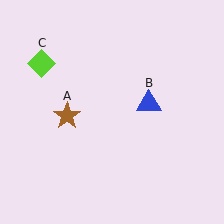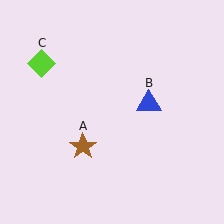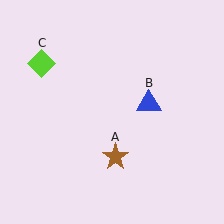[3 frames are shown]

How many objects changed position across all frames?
1 object changed position: brown star (object A).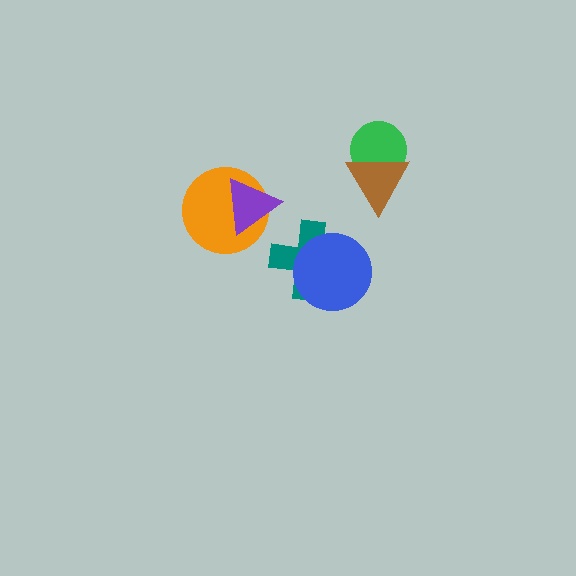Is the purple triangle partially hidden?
No, no other shape covers it.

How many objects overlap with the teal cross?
1 object overlaps with the teal cross.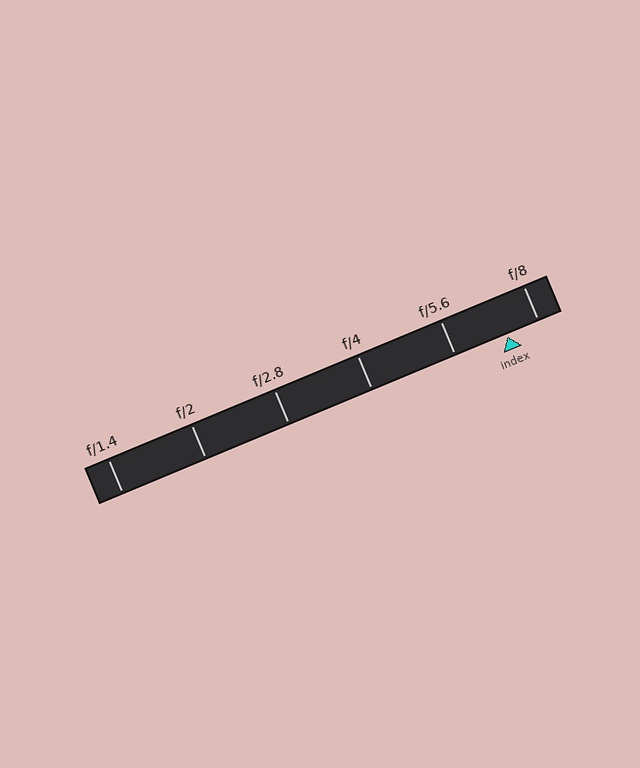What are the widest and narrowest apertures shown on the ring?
The widest aperture shown is f/1.4 and the narrowest is f/8.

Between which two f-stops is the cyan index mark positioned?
The index mark is between f/5.6 and f/8.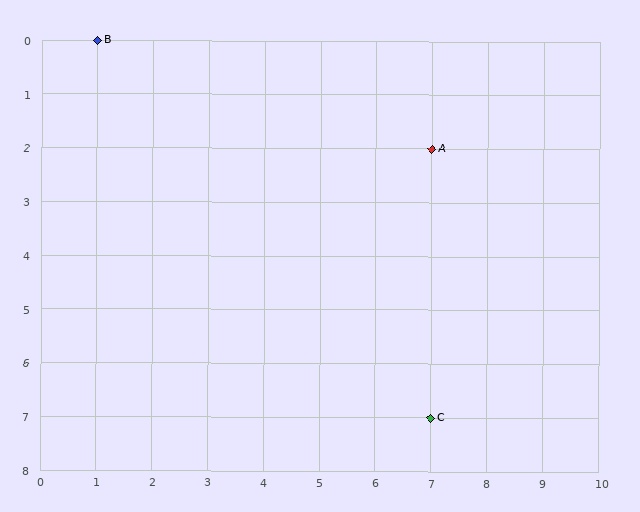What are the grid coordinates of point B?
Point B is at grid coordinates (1, 0).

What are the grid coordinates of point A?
Point A is at grid coordinates (7, 2).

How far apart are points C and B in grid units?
Points C and B are 6 columns and 7 rows apart (about 9.2 grid units diagonally).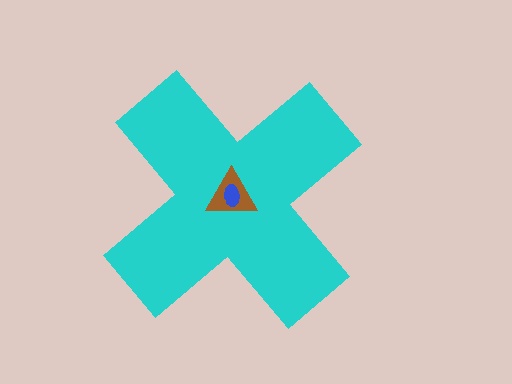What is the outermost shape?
The cyan cross.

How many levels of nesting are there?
3.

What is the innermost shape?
The blue ellipse.